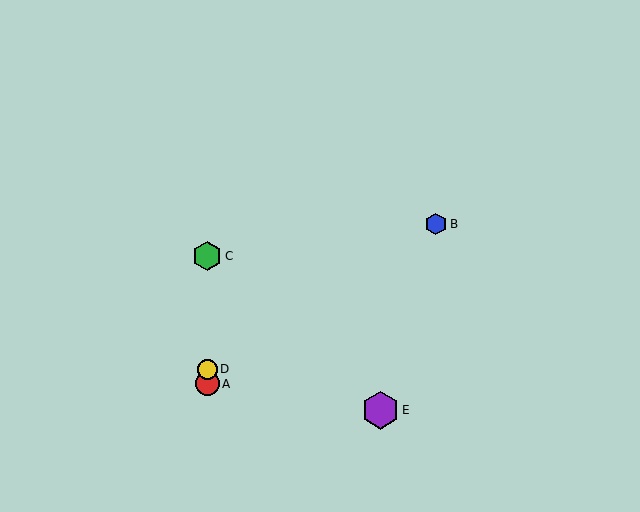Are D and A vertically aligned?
Yes, both are at x≈207.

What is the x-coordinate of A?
Object A is at x≈207.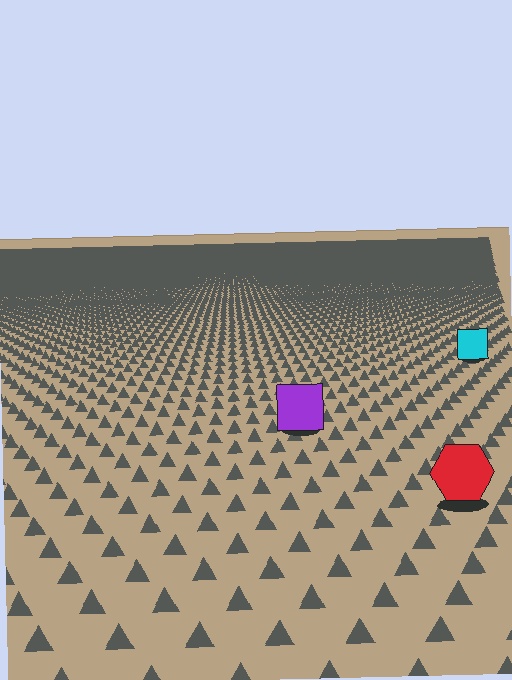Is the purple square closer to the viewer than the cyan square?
Yes. The purple square is closer — you can tell from the texture gradient: the ground texture is coarser near it.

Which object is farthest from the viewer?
The cyan square is farthest from the viewer. It appears smaller and the ground texture around it is denser.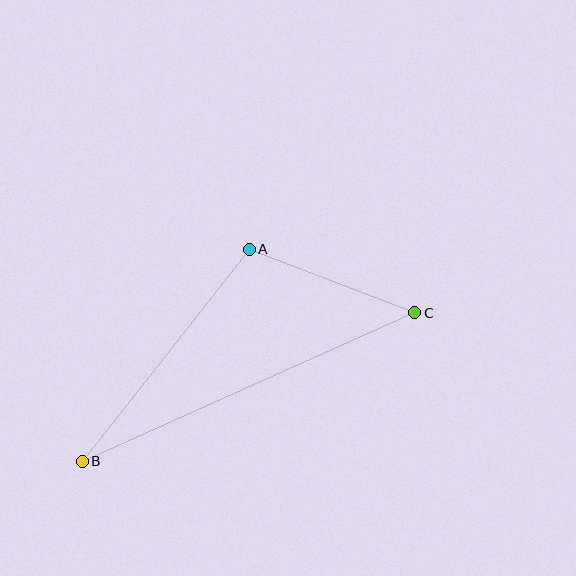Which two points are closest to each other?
Points A and C are closest to each other.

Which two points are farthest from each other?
Points B and C are farthest from each other.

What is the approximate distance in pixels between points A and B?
The distance between A and B is approximately 270 pixels.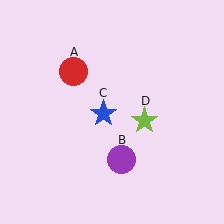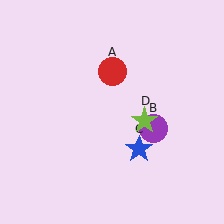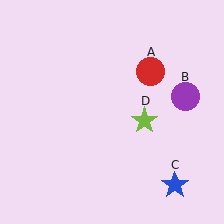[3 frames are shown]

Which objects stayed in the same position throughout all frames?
Lime star (object D) remained stationary.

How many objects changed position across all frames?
3 objects changed position: red circle (object A), purple circle (object B), blue star (object C).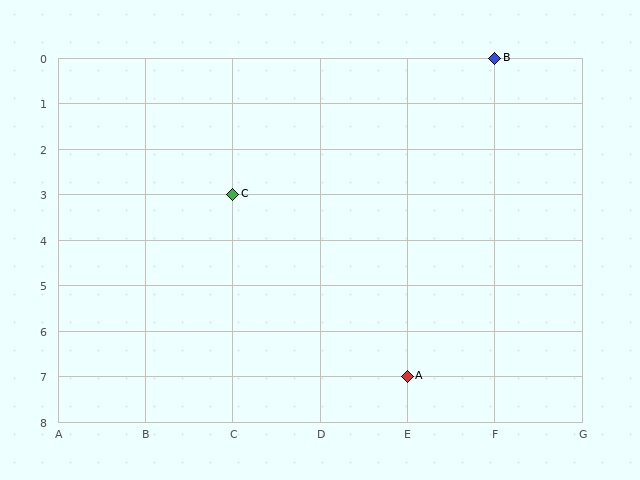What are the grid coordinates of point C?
Point C is at grid coordinates (C, 3).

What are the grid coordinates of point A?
Point A is at grid coordinates (E, 7).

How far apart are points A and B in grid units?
Points A and B are 1 column and 7 rows apart (about 7.1 grid units diagonally).